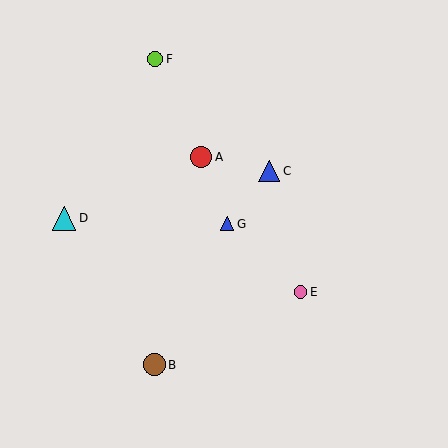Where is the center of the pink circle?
The center of the pink circle is at (300, 292).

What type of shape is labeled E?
Shape E is a pink circle.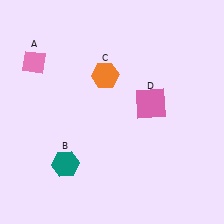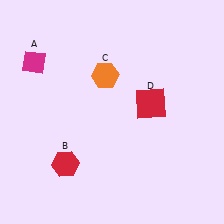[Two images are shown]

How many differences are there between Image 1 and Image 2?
There are 3 differences between the two images.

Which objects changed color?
A changed from pink to magenta. B changed from teal to red. D changed from pink to red.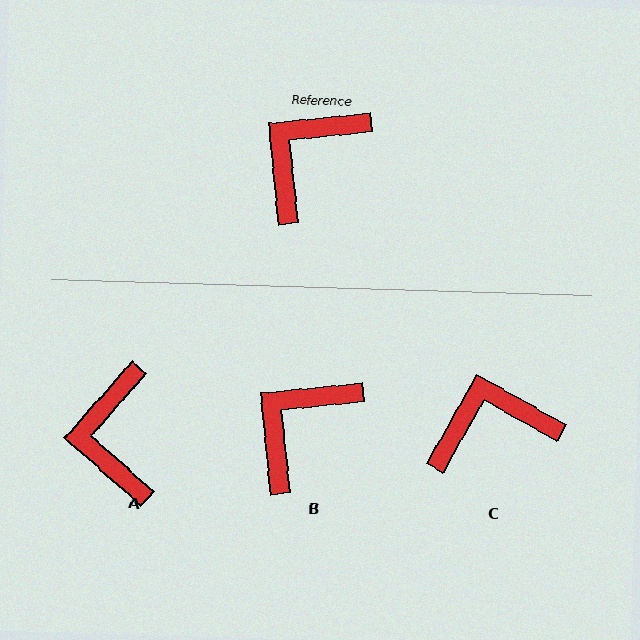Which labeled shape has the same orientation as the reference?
B.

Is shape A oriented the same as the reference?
No, it is off by about 43 degrees.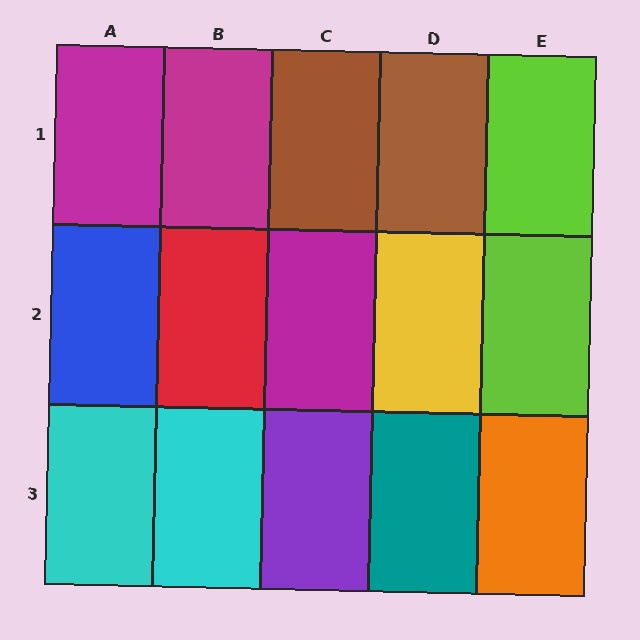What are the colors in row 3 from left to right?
Cyan, cyan, purple, teal, orange.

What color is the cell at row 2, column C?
Magenta.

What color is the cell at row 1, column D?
Brown.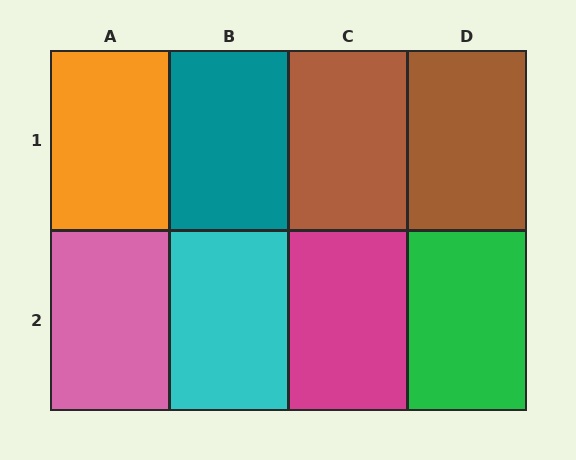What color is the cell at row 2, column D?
Green.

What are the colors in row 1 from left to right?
Orange, teal, brown, brown.